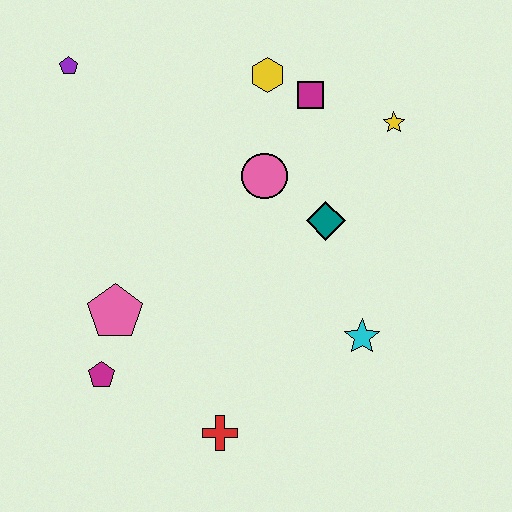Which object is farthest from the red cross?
The purple pentagon is farthest from the red cross.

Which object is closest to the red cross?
The magenta pentagon is closest to the red cross.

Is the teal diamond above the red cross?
Yes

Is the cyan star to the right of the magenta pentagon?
Yes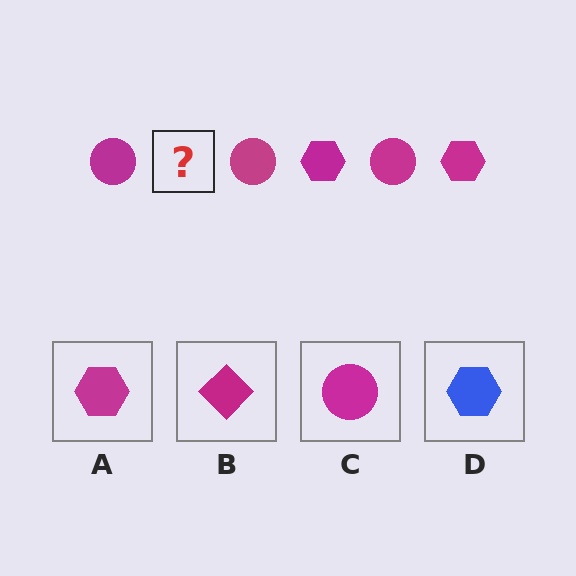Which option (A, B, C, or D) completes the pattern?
A.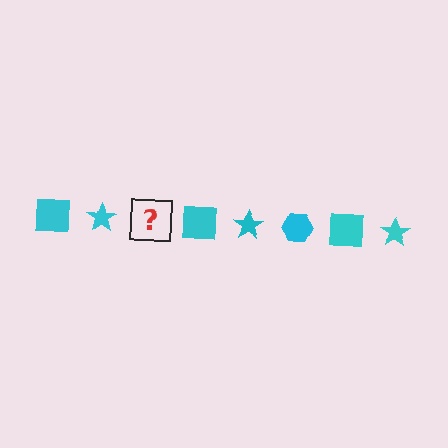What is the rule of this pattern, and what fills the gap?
The rule is that the pattern cycles through square, star, hexagon shapes in cyan. The gap should be filled with a cyan hexagon.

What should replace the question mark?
The question mark should be replaced with a cyan hexagon.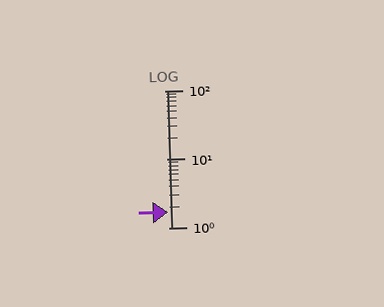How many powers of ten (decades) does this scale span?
The scale spans 2 decades, from 1 to 100.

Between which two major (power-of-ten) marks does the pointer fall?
The pointer is between 1 and 10.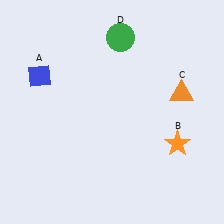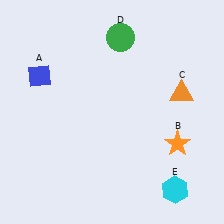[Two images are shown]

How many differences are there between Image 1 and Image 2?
There is 1 difference between the two images.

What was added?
A cyan hexagon (E) was added in Image 2.